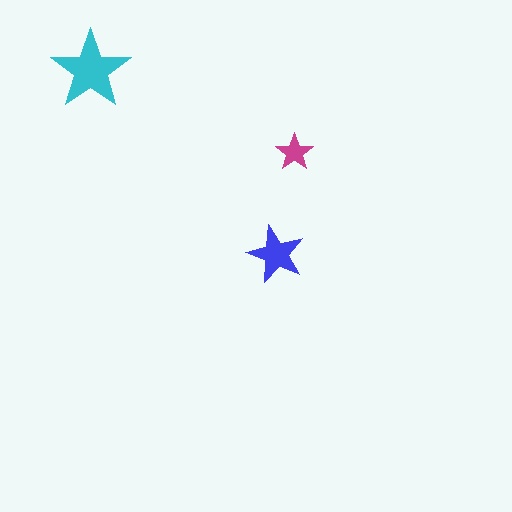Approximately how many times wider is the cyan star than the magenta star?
About 2 times wider.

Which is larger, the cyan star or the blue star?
The cyan one.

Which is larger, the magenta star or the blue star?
The blue one.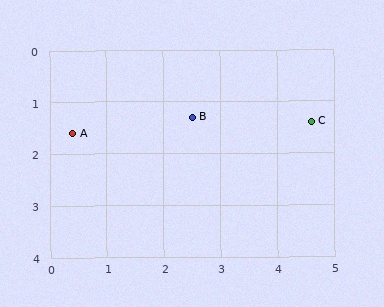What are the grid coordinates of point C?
Point C is at approximately (4.6, 1.4).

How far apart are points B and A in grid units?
Points B and A are about 2.1 grid units apart.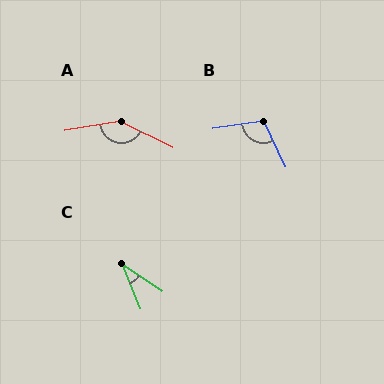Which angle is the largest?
A, at approximately 143 degrees.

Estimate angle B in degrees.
Approximately 106 degrees.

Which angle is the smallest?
C, at approximately 34 degrees.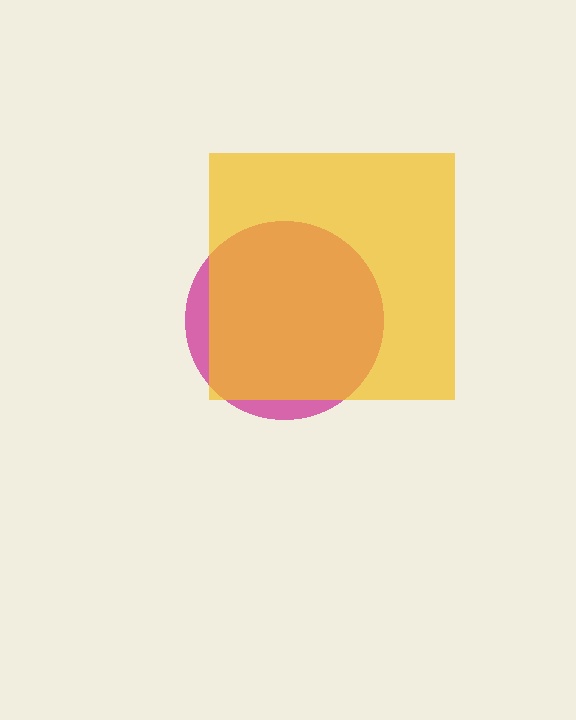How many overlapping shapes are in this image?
There are 2 overlapping shapes in the image.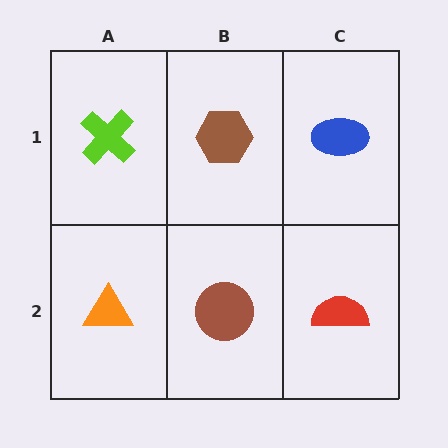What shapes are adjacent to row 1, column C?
A red semicircle (row 2, column C), a brown hexagon (row 1, column B).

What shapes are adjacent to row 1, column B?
A brown circle (row 2, column B), a lime cross (row 1, column A), a blue ellipse (row 1, column C).